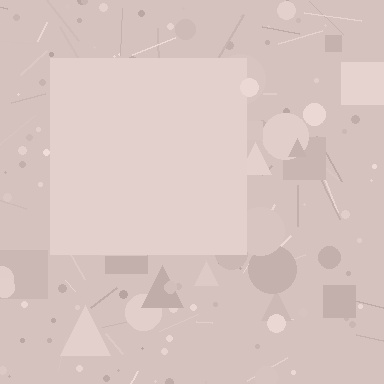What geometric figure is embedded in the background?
A square is embedded in the background.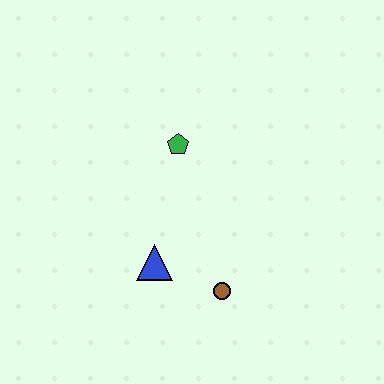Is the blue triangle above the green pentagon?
No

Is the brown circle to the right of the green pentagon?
Yes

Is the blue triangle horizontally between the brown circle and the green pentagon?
No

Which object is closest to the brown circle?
The blue triangle is closest to the brown circle.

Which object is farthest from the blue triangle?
The green pentagon is farthest from the blue triangle.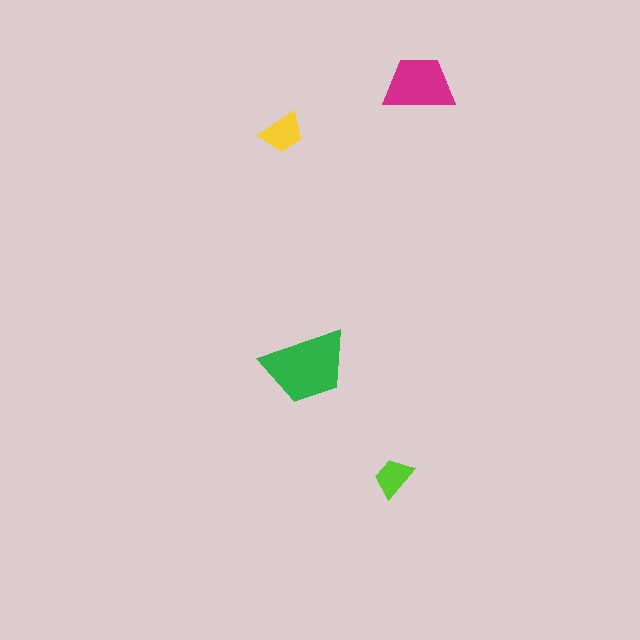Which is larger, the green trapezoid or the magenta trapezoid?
The green one.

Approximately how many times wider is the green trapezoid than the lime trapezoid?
About 2 times wider.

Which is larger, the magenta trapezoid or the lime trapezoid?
The magenta one.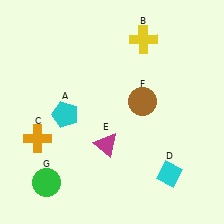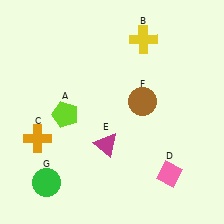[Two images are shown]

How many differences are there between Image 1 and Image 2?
There are 2 differences between the two images.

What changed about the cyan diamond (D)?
In Image 1, D is cyan. In Image 2, it changed to pink.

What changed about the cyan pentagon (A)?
In Image 1, A is cyan. In Image 2, it changed to lime.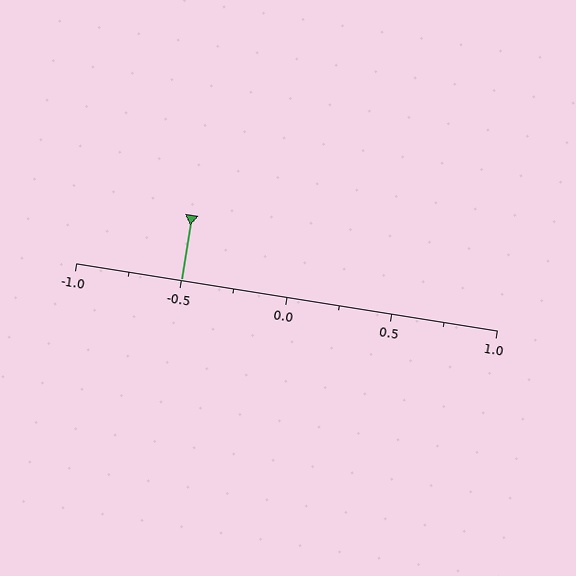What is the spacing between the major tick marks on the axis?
The major ticks are spaced 0.5 apart.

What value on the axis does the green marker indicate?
The marker indicates approximately -0.5.